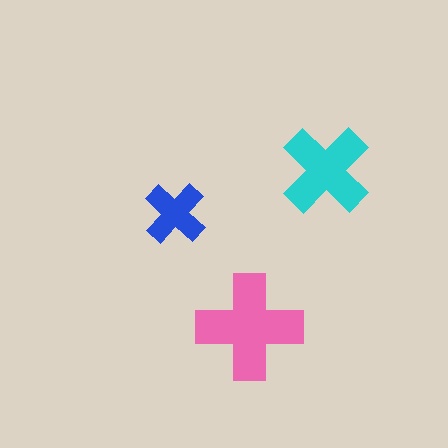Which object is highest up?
The cyan cross is topmost.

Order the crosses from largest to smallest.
the pink one, the cyan one, the blue one.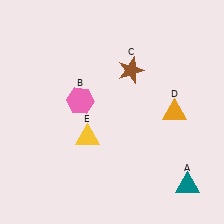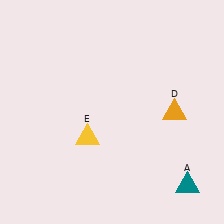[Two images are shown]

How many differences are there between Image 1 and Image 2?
There are 2 differences between the two images.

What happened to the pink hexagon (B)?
The pink hexagon (B) was removed in Image 2. It was in the top-left area of Image 1.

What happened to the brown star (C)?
The brown star (C) was removed in Image 2. It was in the top-right area of Image 1.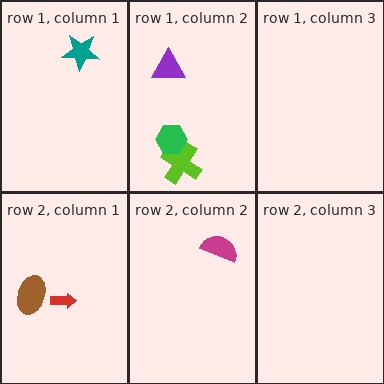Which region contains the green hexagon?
The row 1, column 2 region.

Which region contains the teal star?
The row 1, column 1 region.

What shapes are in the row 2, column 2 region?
The magenta semicircle.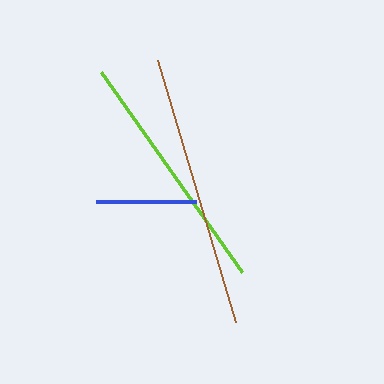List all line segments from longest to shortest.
From longest to shortest: brown, lime, blue.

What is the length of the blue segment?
The blue segment is approximately 100 pixels long.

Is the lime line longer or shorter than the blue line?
The lime line is longer than the blue line.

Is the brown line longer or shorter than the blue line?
The brown line is longer than the blue line.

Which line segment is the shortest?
The blue line is the shortest at approximately 100 pixels.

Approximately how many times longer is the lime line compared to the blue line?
The lime line is approximately 2.4 times the length of the blue line.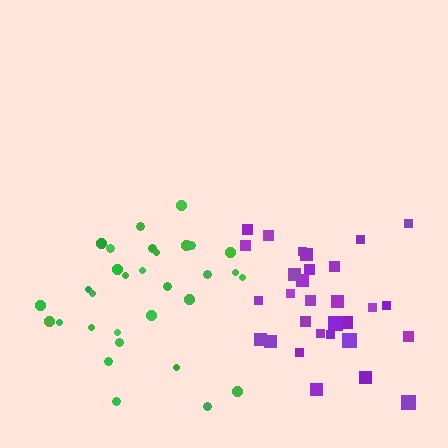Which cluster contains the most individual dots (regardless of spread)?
Green (31).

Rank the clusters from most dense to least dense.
purple, green.